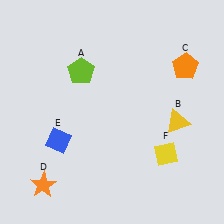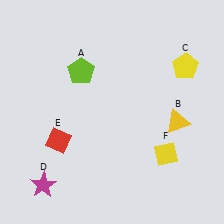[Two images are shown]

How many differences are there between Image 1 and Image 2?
There are 3 differences between the two images.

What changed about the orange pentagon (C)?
In Image 1, C is orange. In Image 2, it changed to yellow.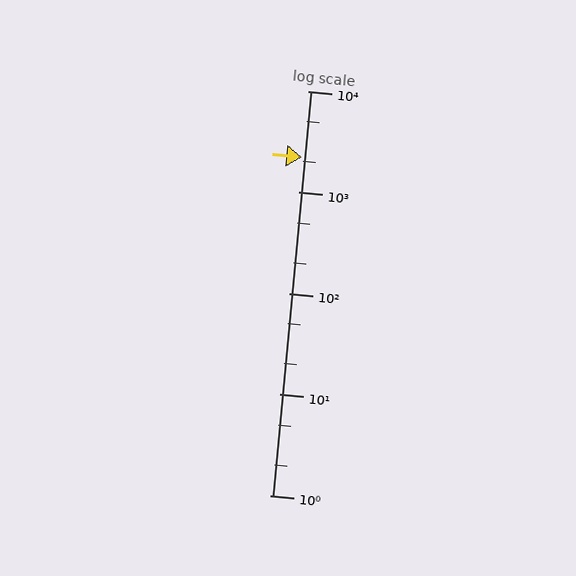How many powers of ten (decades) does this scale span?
The scale spans 4 decades, from 1 to 10000.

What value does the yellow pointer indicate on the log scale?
The pointer indicates approximately 2200.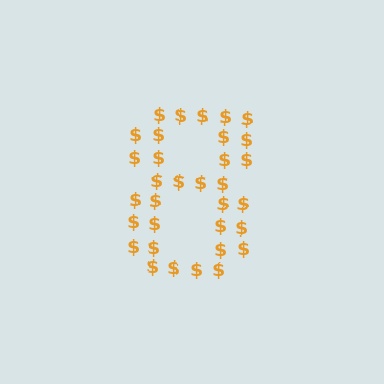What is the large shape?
The large shape is the digit 8.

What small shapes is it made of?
It is made of small dollar signs.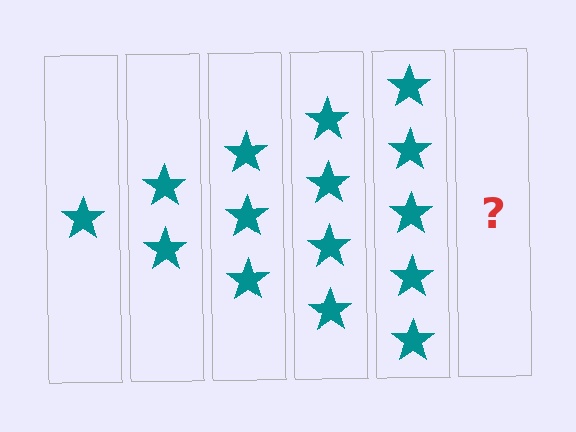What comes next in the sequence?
The next element should be 6 stars.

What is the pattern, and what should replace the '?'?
The pattern is that each step adds one more star. The '?' should be 6 stars.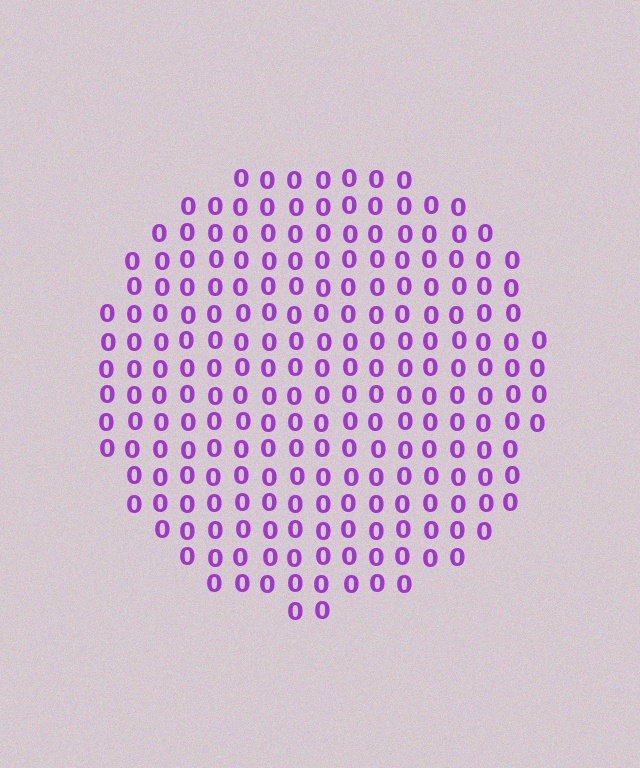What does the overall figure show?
The overall figure shows a circle.